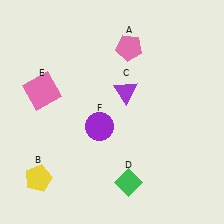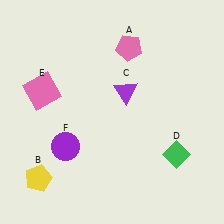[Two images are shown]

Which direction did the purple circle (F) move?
The purple circle (F) moved left.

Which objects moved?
The objects that moved are: the green diamond (D), the purple circle (F).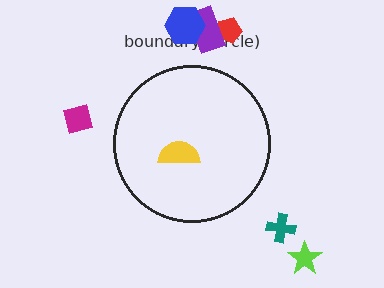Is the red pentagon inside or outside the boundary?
Outside.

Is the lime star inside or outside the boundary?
Outside.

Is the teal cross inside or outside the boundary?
Outside.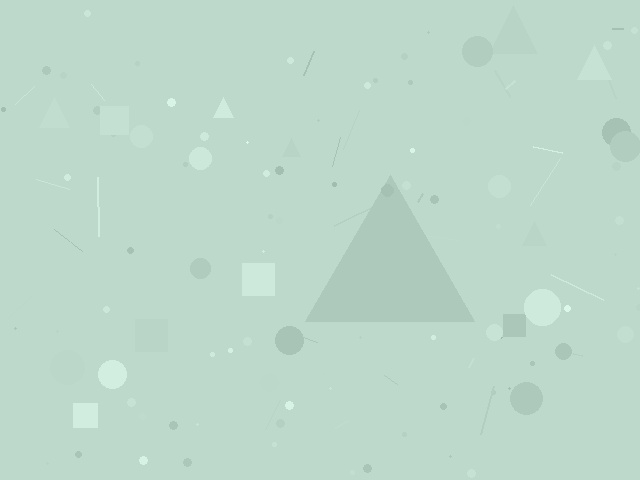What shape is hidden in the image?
A triangle is hidden in the image.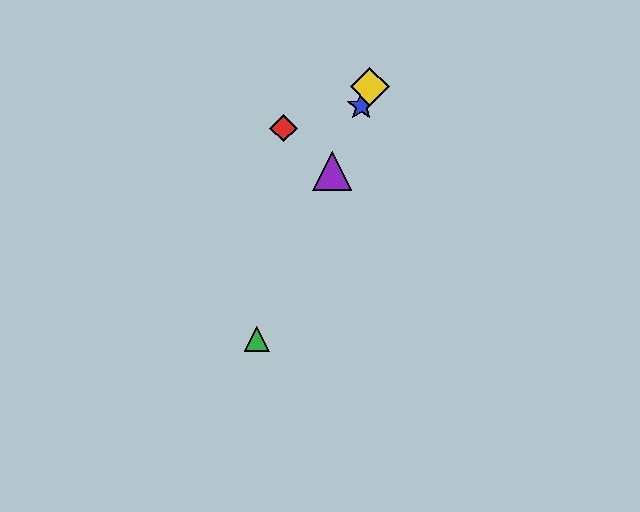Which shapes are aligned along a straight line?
The blue star, the green triangle, the yellow diamond, the purple triangle are aligned along a straight line.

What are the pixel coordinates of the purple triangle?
The purple triangle is at (332, 171).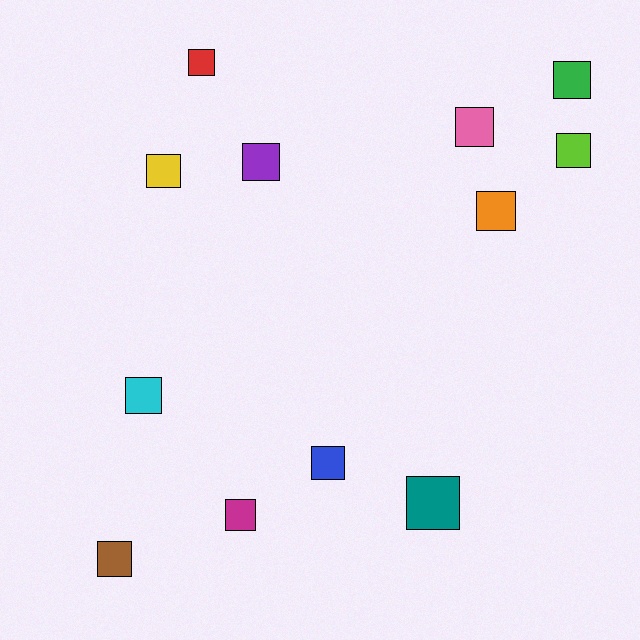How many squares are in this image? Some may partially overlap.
There are 12 squares.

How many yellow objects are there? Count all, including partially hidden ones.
There is 1 yellow object.